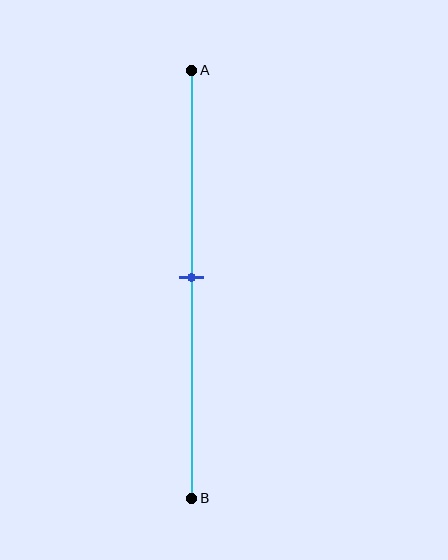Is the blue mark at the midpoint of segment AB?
Yes, the mark is approximately at the midpoint.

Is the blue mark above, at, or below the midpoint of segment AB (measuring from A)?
The blue mark is approximately at the midpoint of segment AB.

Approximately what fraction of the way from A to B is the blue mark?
The blue mark is approximately 50% of the way from A to B.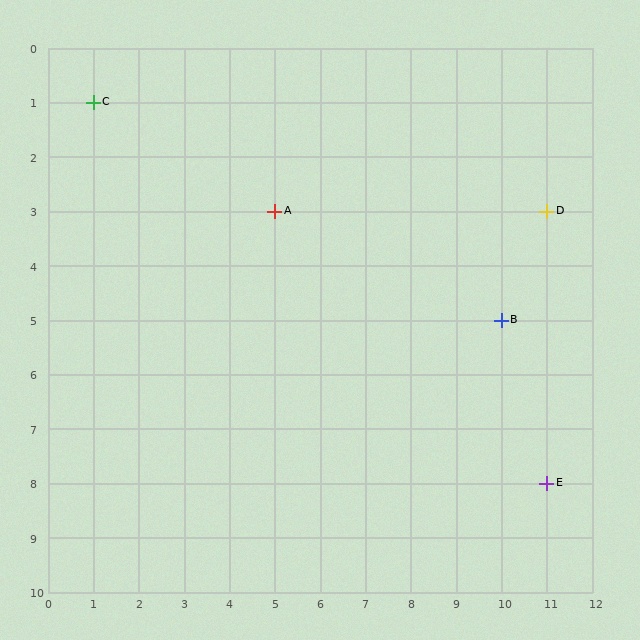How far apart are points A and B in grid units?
Points A and B are 5 columns and 2 rows apart (about 5.4 grid units diagonally).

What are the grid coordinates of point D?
Point D is at grid coordinates (11, 3).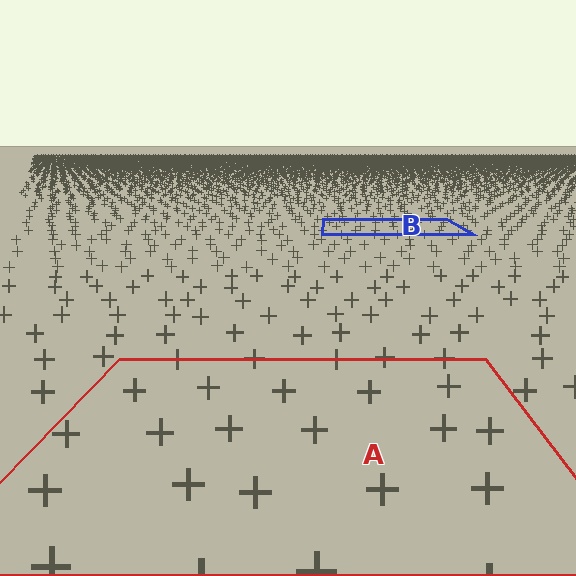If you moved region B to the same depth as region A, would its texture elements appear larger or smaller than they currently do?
They would appear larger. At a closer depth, the same texture elements are projected at a bigger on-screen size.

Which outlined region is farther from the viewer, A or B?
Region B is farther from the viewer — the texture elements inside it appear smaller and more densely packed.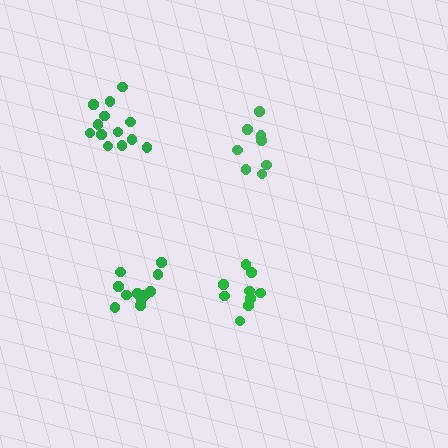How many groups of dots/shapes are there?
There are 4 groups.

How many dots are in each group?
Group 1: 9 dots, Group 2: 13 dots, Group 3: 9 dots, Group 4: 11 dots (42 total).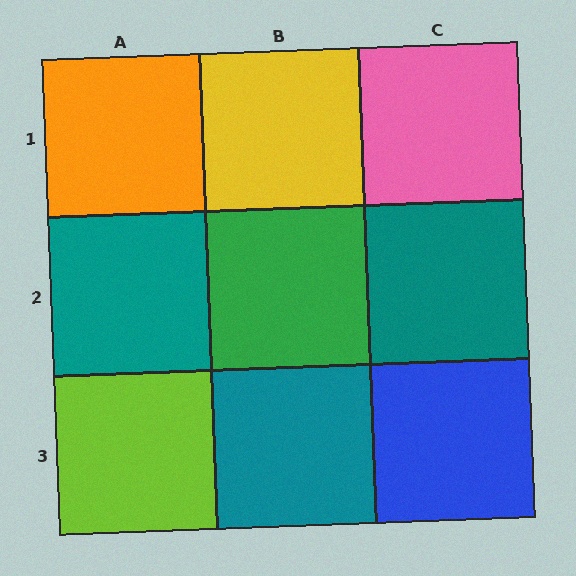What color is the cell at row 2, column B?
Green.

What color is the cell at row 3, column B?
Teal.